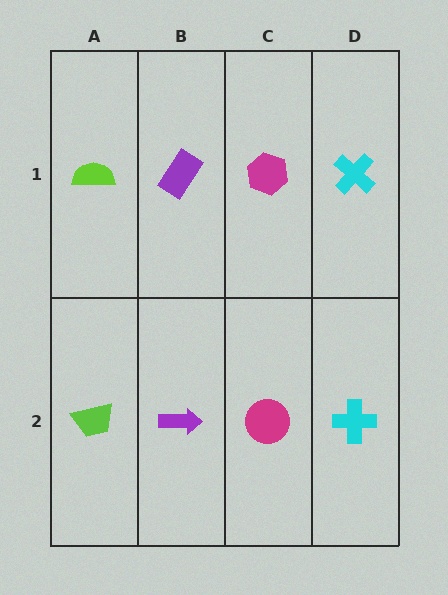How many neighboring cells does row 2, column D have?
2.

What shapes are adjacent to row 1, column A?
A lime trapezoid (row 2, column A), a purple rectangle (row 1, column B).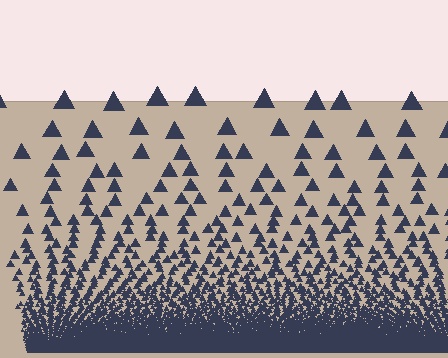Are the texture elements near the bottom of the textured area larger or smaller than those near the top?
Smaller. The gradient is inverted — elements near the bottom are smaller and denser.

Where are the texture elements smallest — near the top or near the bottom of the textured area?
Near the bottom.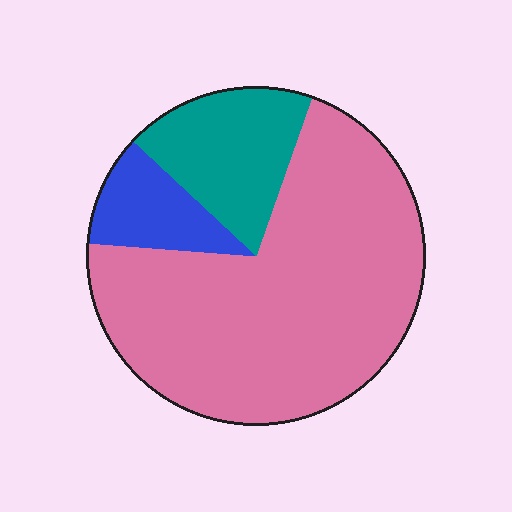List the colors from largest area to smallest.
From largest to smallest: pink, teal, blue.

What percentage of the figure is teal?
Teal covers 19% of the figure.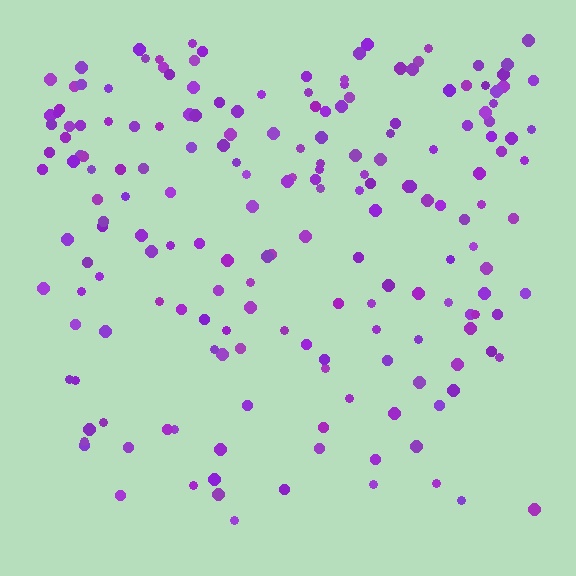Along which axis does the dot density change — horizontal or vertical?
Vertical.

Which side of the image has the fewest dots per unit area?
The bottom.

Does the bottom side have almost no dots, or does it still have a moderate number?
Still a moderate number, just noticeably fewer than the top.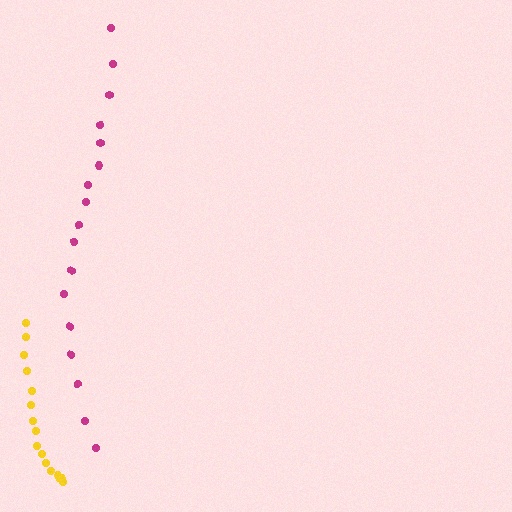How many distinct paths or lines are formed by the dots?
There are 2 distinct paths.